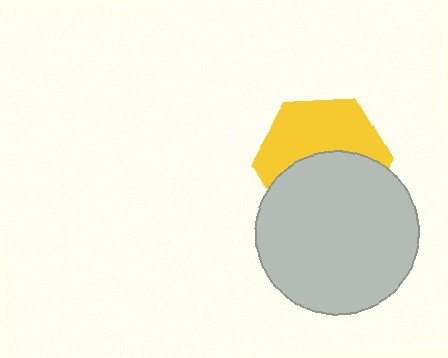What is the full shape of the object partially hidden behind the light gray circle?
The partially hidden object is a yellow hexagon.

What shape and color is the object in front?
The object in front is a light gray circle.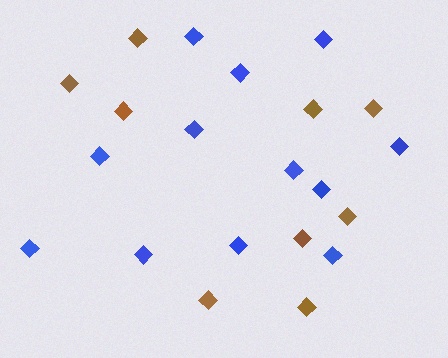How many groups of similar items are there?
There are 2 groups: one group of brown diamonds (9) and one group of blue diamonds (12).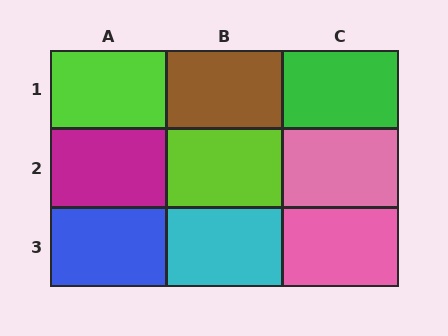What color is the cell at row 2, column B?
Lime.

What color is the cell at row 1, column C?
Green.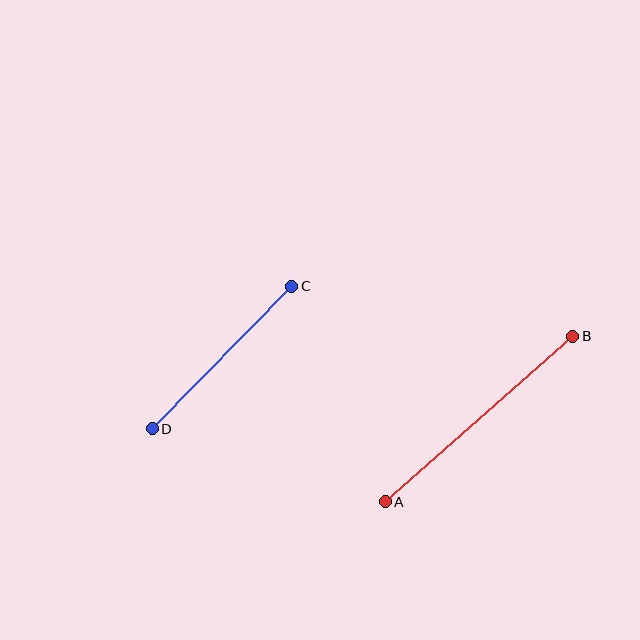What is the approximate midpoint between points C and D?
The midpoint is at approximately (222, 357) pixels.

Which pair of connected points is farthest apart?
Points A and B are farthest apart.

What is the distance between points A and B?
The distance is approximately 250 pixels.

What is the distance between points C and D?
The distance is approximately 200 pixels.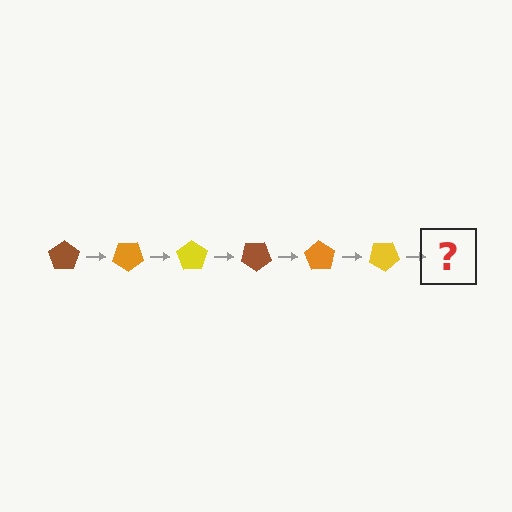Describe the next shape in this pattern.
It should be a brown pentagon, rotated 210 degrees from the start.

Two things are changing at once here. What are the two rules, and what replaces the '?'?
The two rules are that it rotates 35 degrees each step and the color cycles through brown, orange, and yellow. The '?' should be a brown pentagon, rotated 210 degrees from the start.